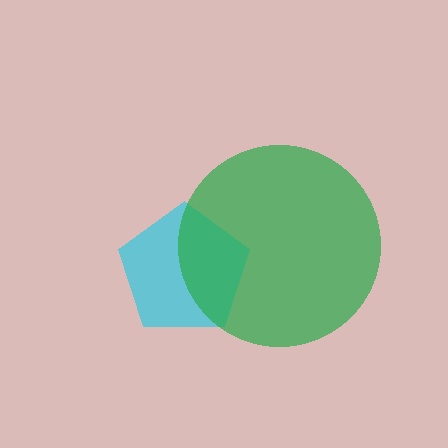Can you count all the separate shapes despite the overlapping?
Yes, there are 2 separate shapes.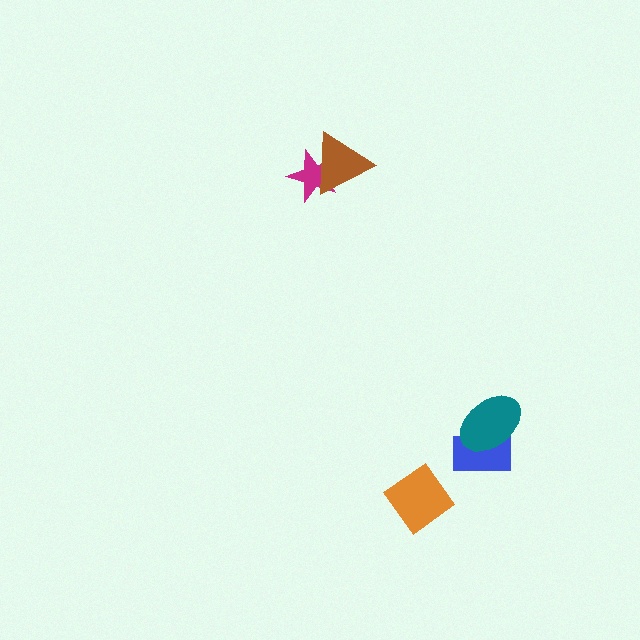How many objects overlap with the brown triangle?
1 object overlaps with the brown triangle.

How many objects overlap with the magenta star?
1 object overlaps with the magenta star.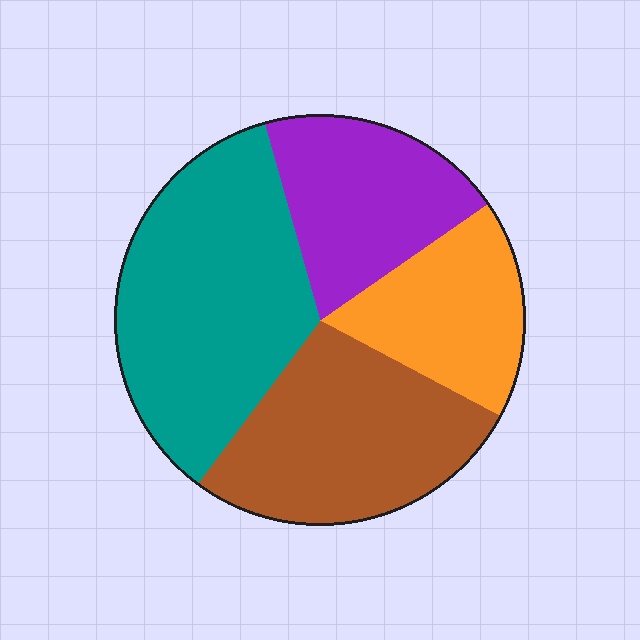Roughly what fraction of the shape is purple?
Purple covers 20% of the shape.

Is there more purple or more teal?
Teal.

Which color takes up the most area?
Teal, at roughly 35%.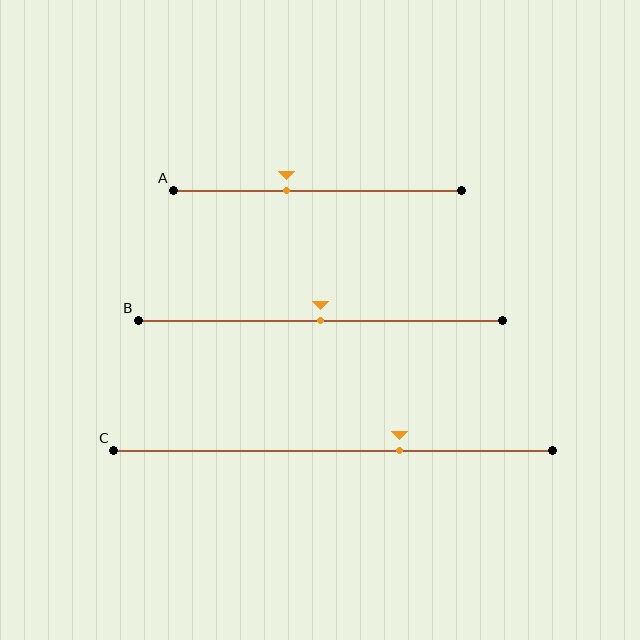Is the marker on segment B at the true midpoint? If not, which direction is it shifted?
Yes, the marker on segment B is at the true midpoint.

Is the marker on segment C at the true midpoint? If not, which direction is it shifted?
No, the marker on segment C is shifted to the right by about 15% of the segment length.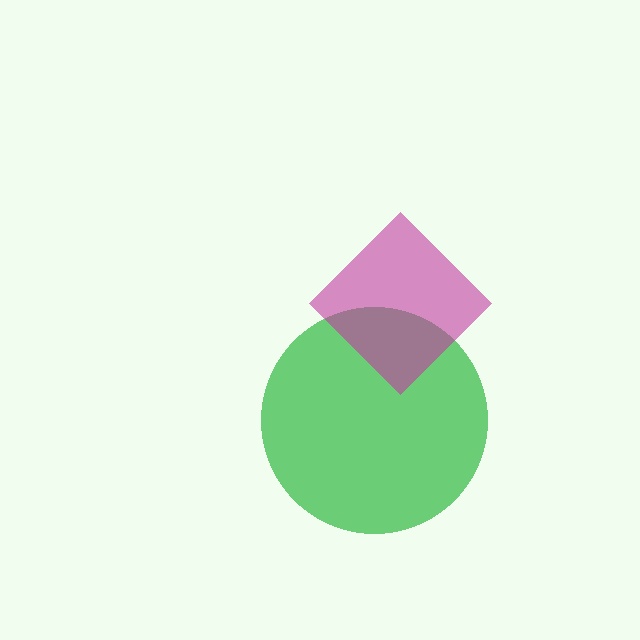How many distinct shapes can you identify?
There are 2 distinct shapes: a green circle, a magenta diamond.